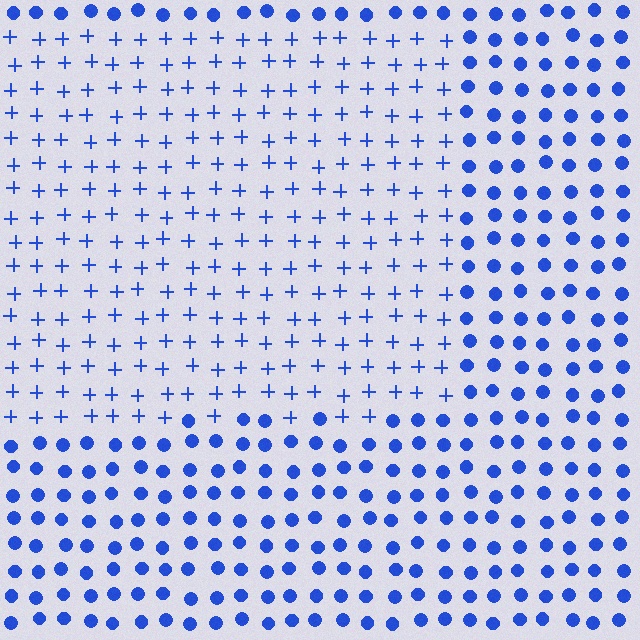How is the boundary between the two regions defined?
The boundary is defined by a change in element shape: plus signs inside vs. circles outside. All elements share the same color and spacing.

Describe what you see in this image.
The image is filled with small blue elements arranged in a uniform grid. A rectangle-shaped region contains plus signs, while the surrounding area contains circles. The boundary is defined purely by the change in element shape.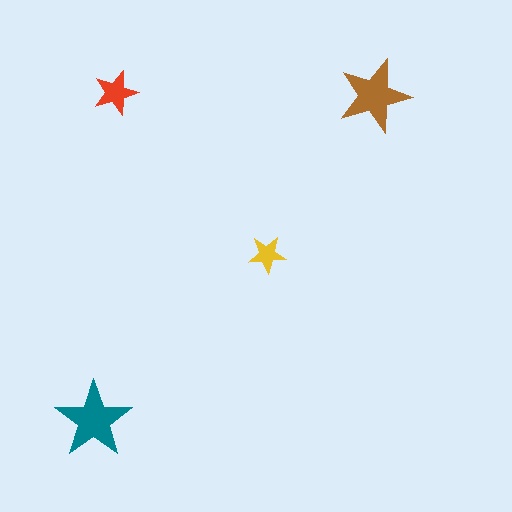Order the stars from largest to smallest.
the teal one, the brown one, the red one, the yellow one.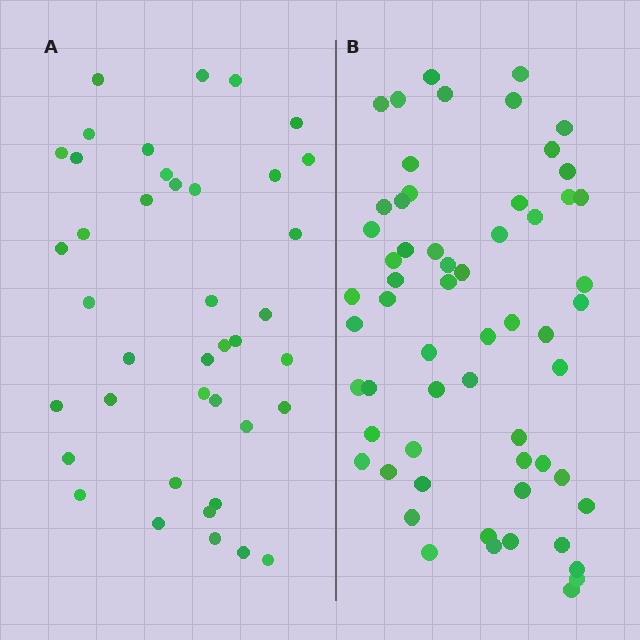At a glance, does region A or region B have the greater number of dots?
Region B (the right region) has more dots.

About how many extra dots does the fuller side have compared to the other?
Region B has approximately 20 more dots than region A.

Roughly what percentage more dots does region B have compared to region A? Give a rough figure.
About 50% more.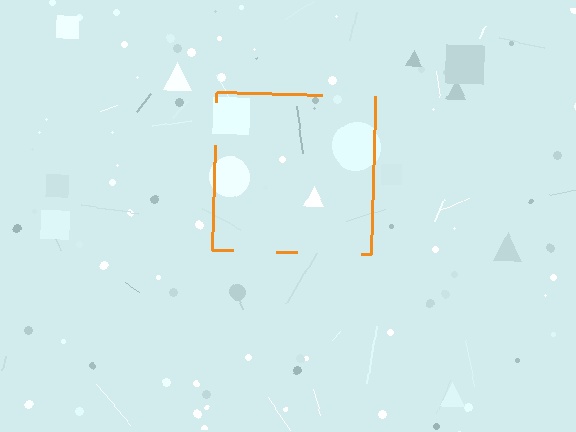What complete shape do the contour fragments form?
The contour fragments form a square.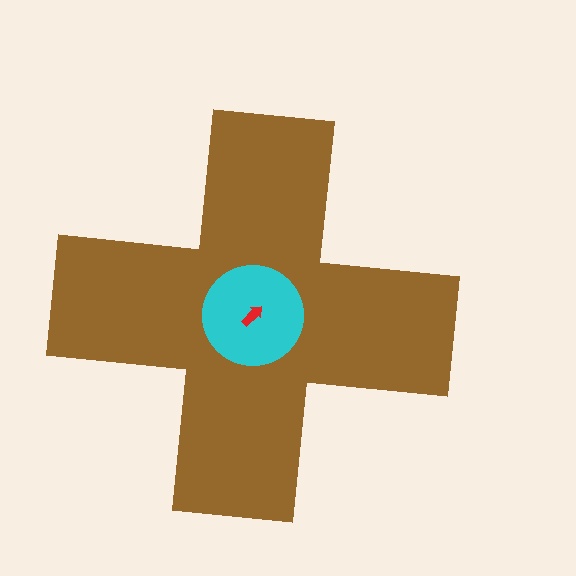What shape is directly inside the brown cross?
The cyan circle.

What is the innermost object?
The red arrow.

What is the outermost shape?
The brown cross.